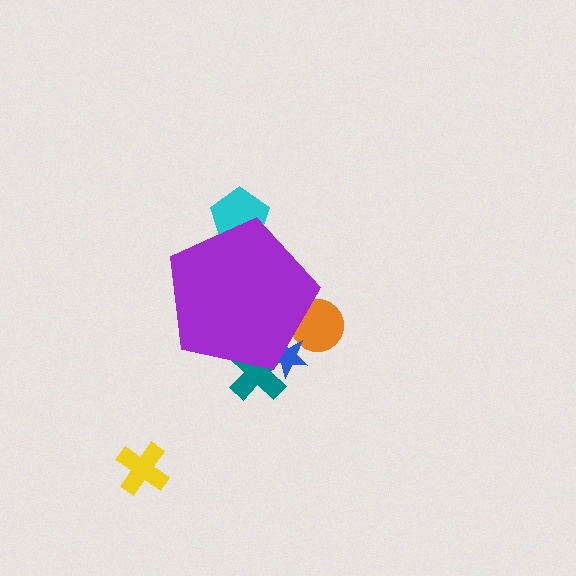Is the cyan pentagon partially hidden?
Yes, the cyan pentagon is partially hidden behind the purple pentagon.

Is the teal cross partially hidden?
Yes, the teal cross is partially hidden behind the purple pentagon.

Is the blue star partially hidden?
Yes, the blue star is partially hidden behind the purple pentagon.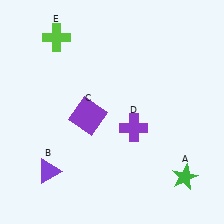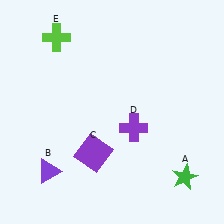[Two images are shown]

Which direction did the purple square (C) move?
The purple square (C) moved down.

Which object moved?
The purple square (C) moved down.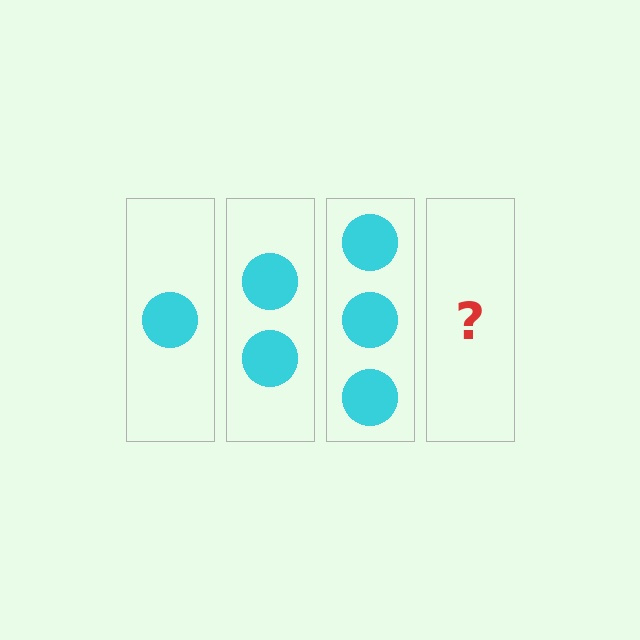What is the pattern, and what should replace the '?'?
The pattern is that each step adds one more circle. The '?' should be 4 circles.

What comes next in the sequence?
The next element should be 4 circles.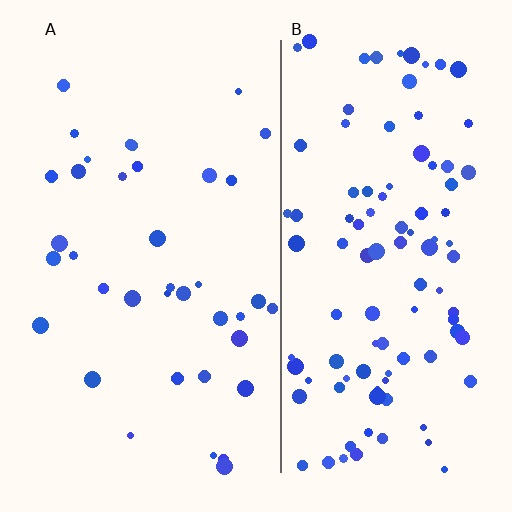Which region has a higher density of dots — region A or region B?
B (the right).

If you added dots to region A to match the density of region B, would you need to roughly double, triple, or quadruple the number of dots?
Approximately triple.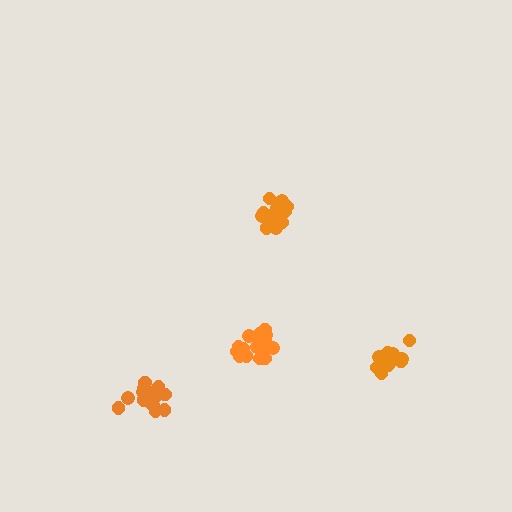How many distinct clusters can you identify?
There are 4 distinct clusters.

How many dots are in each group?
Group 1: 16 dots, Group 2: 17 dots, Group 3: 12 dots, Group 4: 17 dots (62 total).